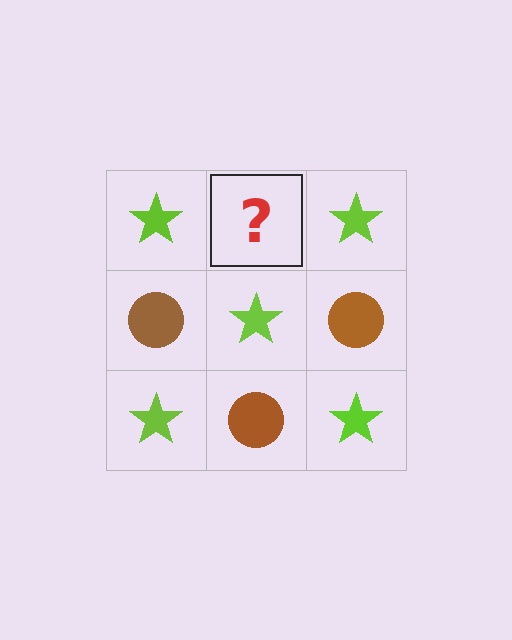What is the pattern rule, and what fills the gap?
The rule is that it alternates lime star and brown circle in a checkerboard pattern. The gap should be filled with a brown circle.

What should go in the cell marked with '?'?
The missing cell should contain a brown circle.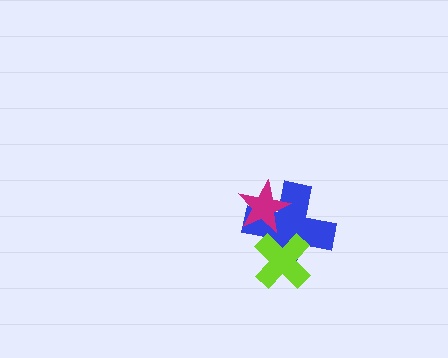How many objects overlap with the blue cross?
2 objects overlap with the blue cross.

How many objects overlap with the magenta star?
1 object overlaps with the magenta star.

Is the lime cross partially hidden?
No, no other shape covers it.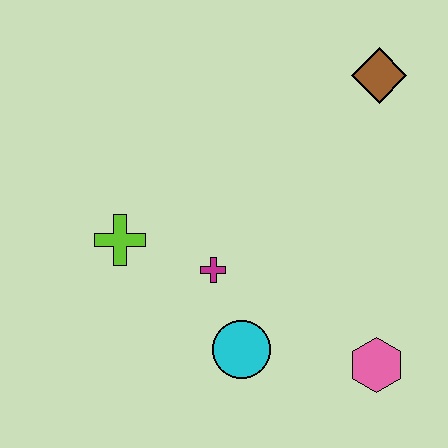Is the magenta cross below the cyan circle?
No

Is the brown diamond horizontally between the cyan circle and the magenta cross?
No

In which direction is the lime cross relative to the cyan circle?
The lime cross is to the left of the cyan circle.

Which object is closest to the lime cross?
The magenta cross is closest to the lime cross.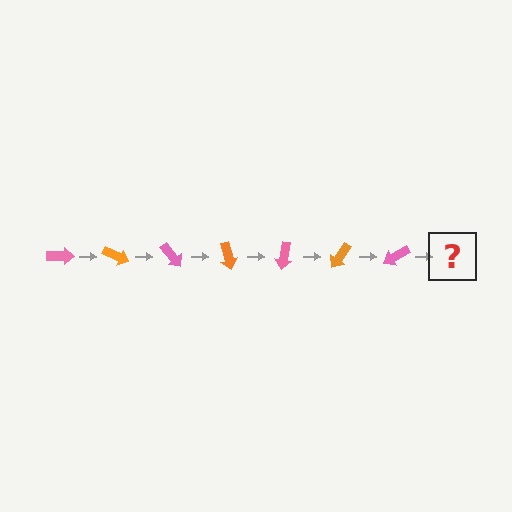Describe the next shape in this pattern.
It should be an orange arrow, rotated 175 degrees from the start.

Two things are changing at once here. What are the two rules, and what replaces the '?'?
The two rules are that it rotates 25 degrees each step and the color cycles through pink and orange. The '?' should be an orange arrow, rotated 175 degrees from the start.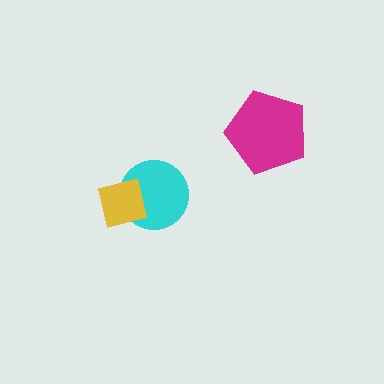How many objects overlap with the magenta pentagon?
0 objects overlap with the magenta pentagon.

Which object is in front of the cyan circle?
The yellow square is in front of the cyan circle.